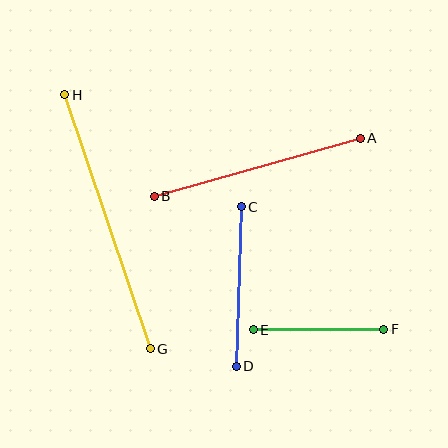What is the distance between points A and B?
The distance is approximately 214 pixels.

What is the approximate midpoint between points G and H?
The midpoint is at approximately (107, 222) pixels.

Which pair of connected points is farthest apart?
Points G and H are farthest apart.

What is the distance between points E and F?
The distance is approximately 130 pixels.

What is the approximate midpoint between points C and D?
The midpoint is at approximately (239, 287) pixels.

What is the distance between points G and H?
The distance is approximately 268 pixels.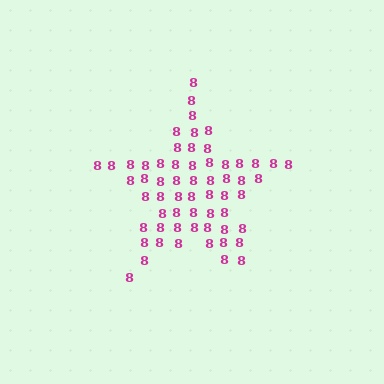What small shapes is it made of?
It is made of small digit 8's.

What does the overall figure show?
The overall figure shows a star.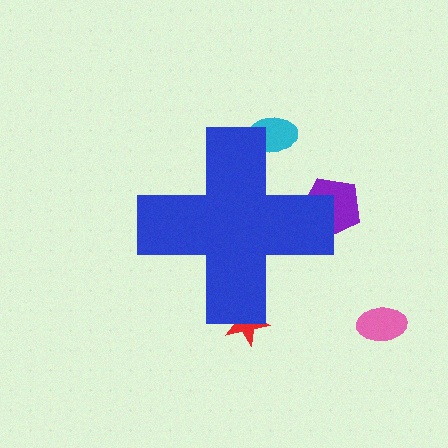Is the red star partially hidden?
Yes, the red star is partially hidden behind the blue cross.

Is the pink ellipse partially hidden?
No, the pink ellipse is fully visible.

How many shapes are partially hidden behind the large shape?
3 shapes are partially hidden.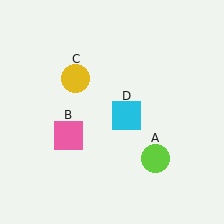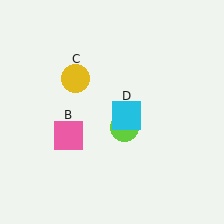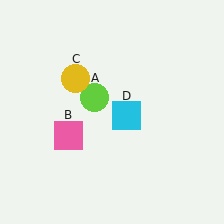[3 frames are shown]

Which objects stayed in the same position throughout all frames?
Pink square (object B) and yellow circle (object C) and cyan square (object D) remained stationary.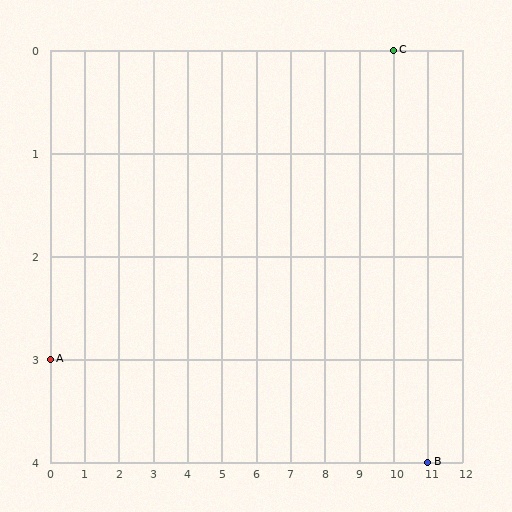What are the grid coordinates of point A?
Point A is at grid coordinates (0, 3).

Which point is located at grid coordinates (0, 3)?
Point A is at (0, 3).